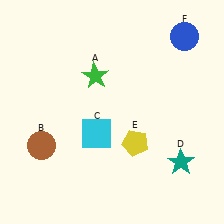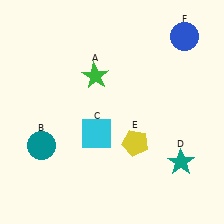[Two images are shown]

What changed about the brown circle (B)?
In Image 1, B is brown. In Image 2, it changed to teal.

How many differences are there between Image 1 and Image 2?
There is 1 difference between the two images.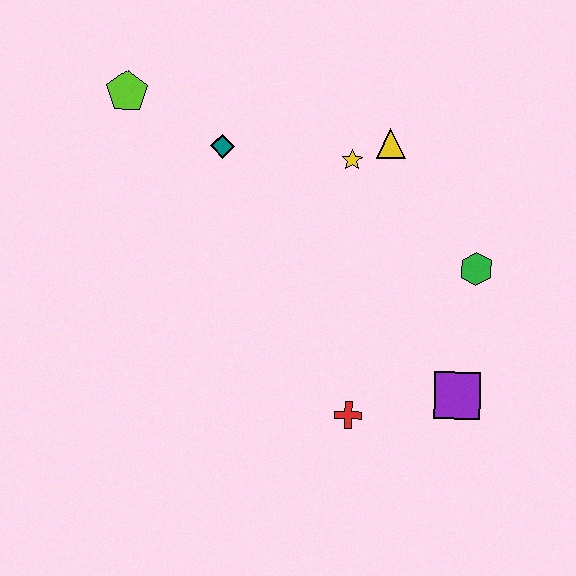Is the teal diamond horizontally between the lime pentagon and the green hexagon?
Yes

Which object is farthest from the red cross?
The lime pentagon is farthest from the red cross.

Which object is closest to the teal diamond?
The lime pentagon is closest to the teal diamond.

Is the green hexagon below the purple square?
No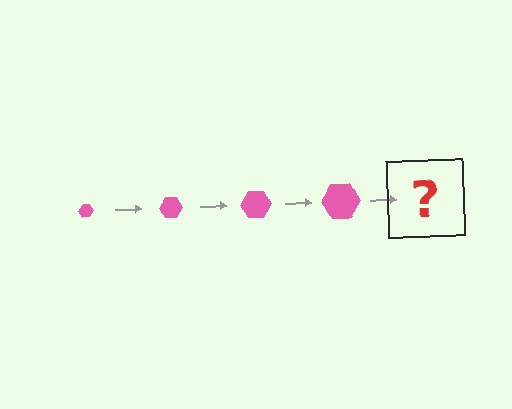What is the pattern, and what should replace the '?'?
The pattern is that the hexagon gets progressively larger each step. The '?' should be a pink hexagon, larger than the previous one.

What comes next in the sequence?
The next element should be a pink hexagon, larger than the previous one.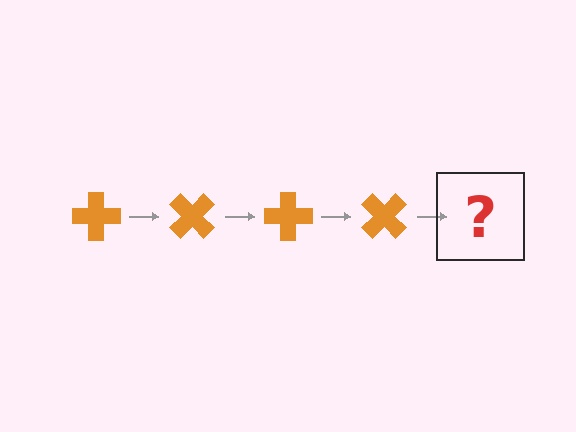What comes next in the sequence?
The next element should be an orange cross rotated 180 degrees.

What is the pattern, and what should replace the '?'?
The pattern is that the cross rotates 45 degrees each step. The '?' should be an orange cross rotated 180 degrees.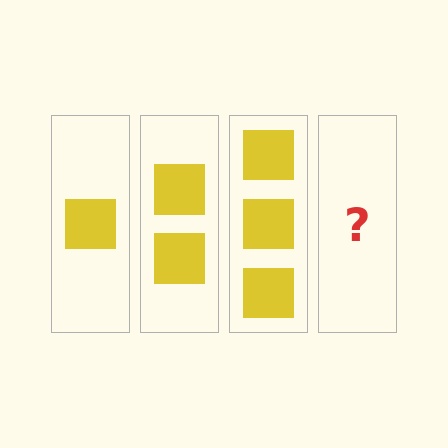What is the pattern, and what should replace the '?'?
The pattern is that each step adds one more square. The '?' should be 4 squares.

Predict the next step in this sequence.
The next step is 4 squares.